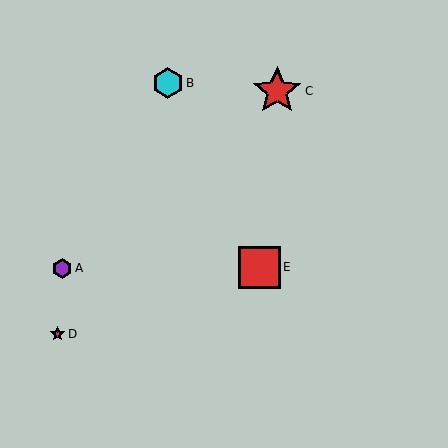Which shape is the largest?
The red star (labeled C) is the largest.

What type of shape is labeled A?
Shape A is a purple hexagon.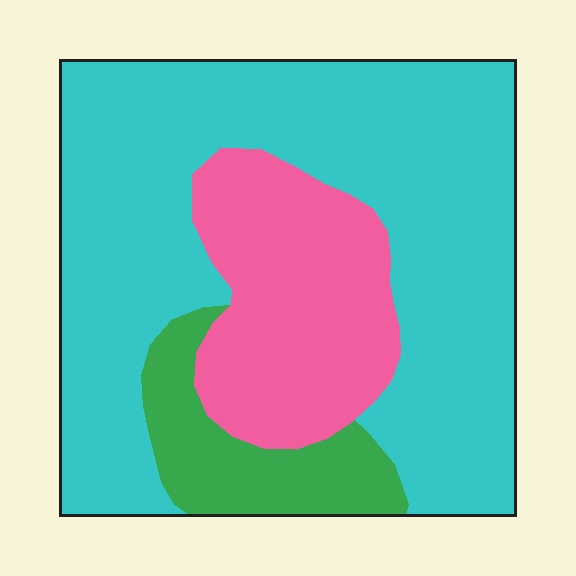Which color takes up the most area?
Cyan, at roughly 65%.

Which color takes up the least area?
Green, at roughly 10%.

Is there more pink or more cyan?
Cyan.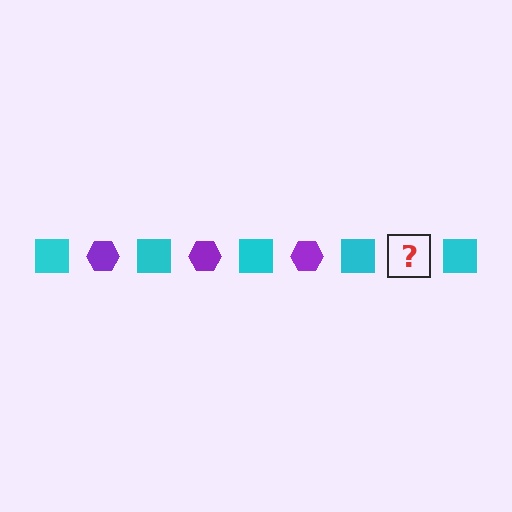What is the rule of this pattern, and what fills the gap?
The rule is that the pattern alternates between cyan square and purple hexagon. The gap should be filled with a purple hexagon.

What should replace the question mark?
The question mark should be replaced with a purple hexagon.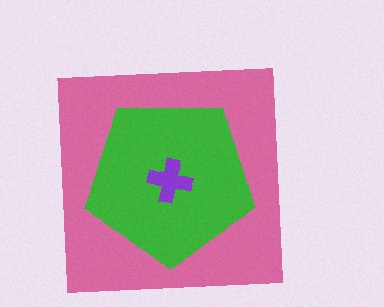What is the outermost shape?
The pink square.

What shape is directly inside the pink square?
The green pentagon.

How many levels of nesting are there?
3.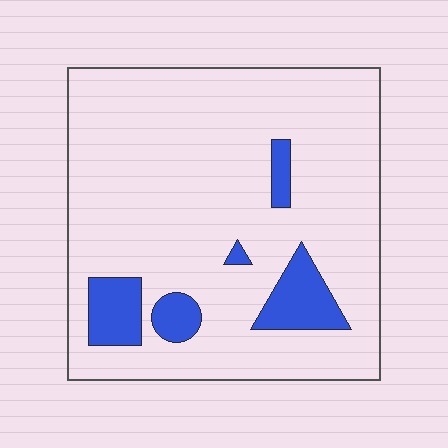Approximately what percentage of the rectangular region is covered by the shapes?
Approximately 10%.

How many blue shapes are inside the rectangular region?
5.